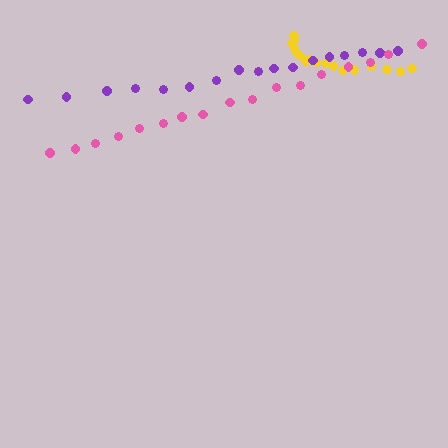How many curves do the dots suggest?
There are 3 distinct paths.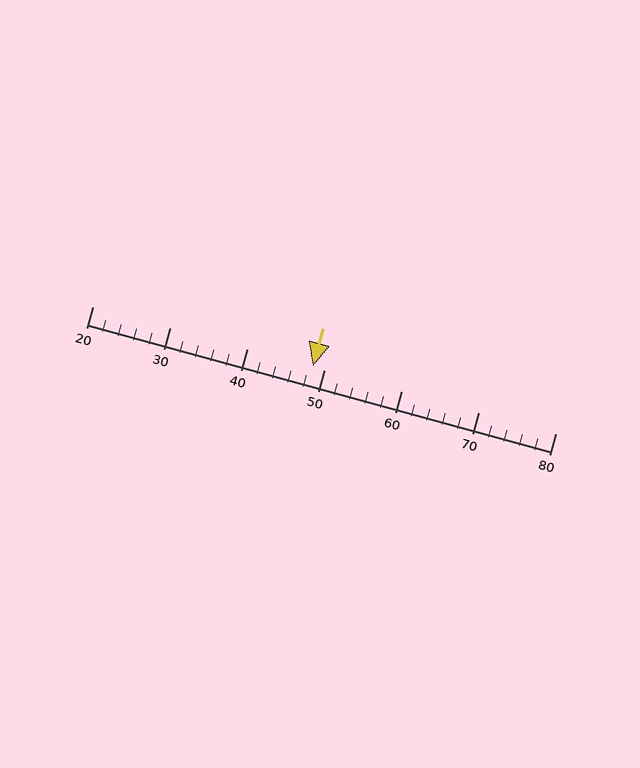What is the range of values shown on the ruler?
The ruler shows values from 20 to 80.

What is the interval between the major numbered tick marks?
The major tick marks are spaced 10 units apart.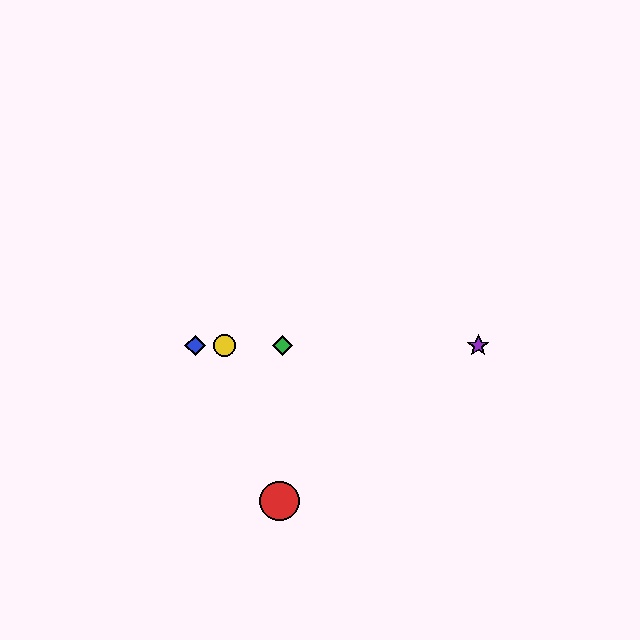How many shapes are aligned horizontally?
4 shapes (the blue diamond, the green diamond, the yellow circle, the purple star) are aligned horizontally.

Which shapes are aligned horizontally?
The blue diamond, the green diamond, the yellow circle, the purple star are aligned horizontally.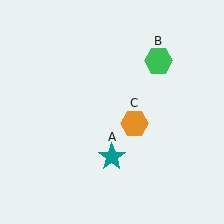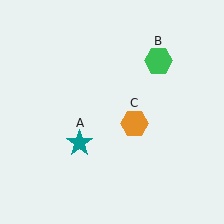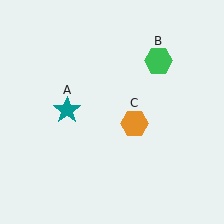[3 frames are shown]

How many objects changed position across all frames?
1 object changed position: teal star (object A).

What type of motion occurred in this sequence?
The teal star (object A) rotated clockwise around the center of the scene.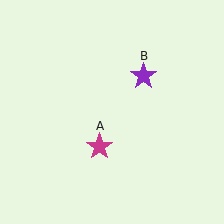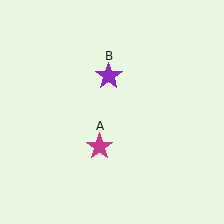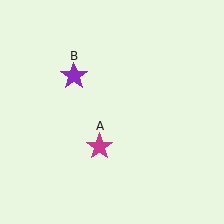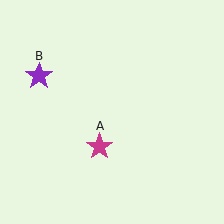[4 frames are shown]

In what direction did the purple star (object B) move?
The purple star (object B) moved left.